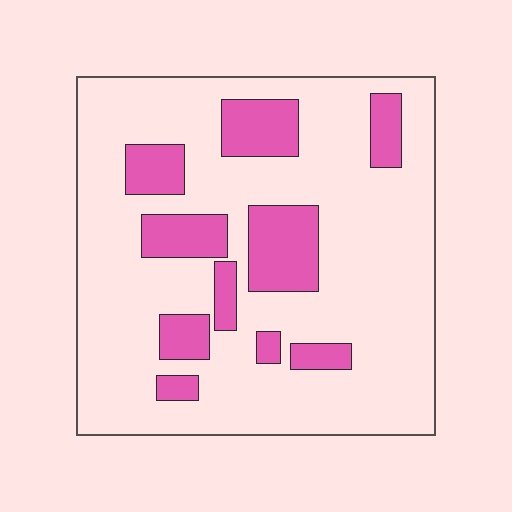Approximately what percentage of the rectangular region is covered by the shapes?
Approximately 20%.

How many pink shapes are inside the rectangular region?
10.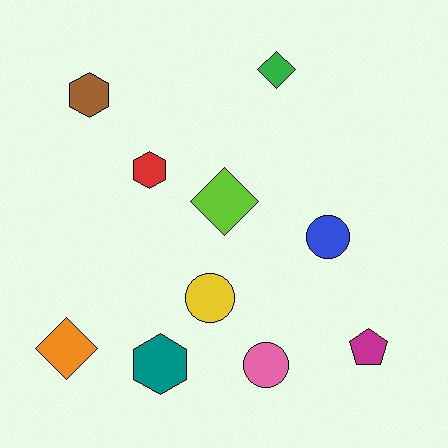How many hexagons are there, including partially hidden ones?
There are 3 hexagons.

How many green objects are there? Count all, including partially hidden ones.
There is 1 green object.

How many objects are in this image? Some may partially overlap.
There are 10 objects.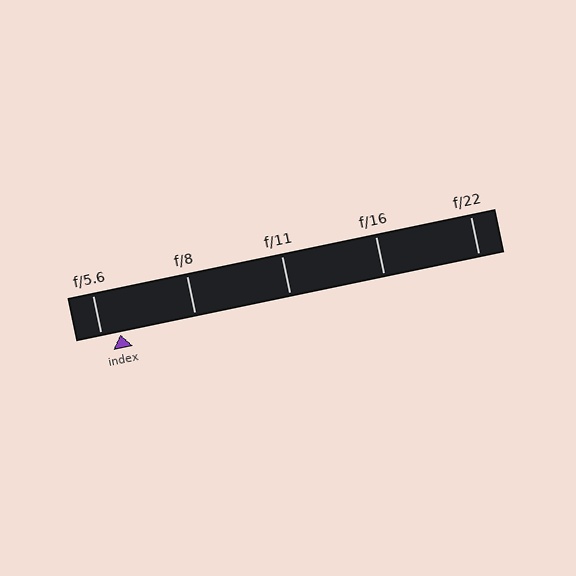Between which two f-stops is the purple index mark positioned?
The index mark is between f/5.6 and f/8.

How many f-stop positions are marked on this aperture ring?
There are 5 f-stop positions marked.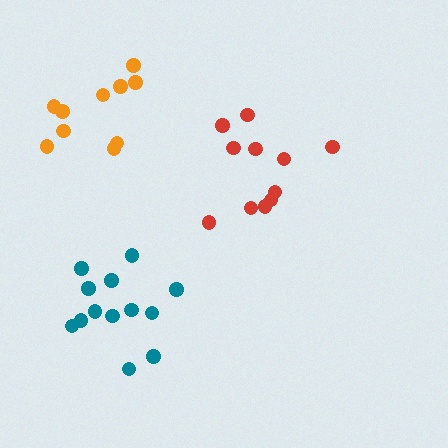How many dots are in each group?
Group 1: 11 dots, Group 2: 13 dots, Group 3: 10 dots (34 total).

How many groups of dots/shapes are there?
There are 3 groups.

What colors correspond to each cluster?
The clusters are colored: red, teal, orange.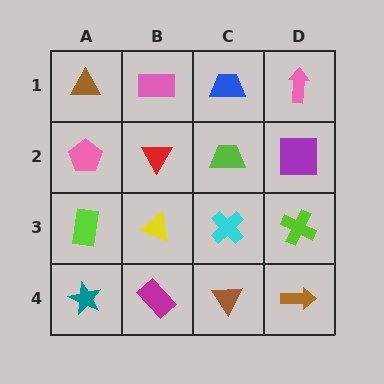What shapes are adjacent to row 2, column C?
A blue trapezoid (row 1, column C), a cyan cross (row 3, column C), a red triangle (row 2, column B), a purple square (row 2, column D).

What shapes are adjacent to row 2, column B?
A pink rectangle (row 1, column B), a yellow triangle (row 3, column B), a pink pentagon (row 2, column A), a lime trapezoid (row 2, column C).